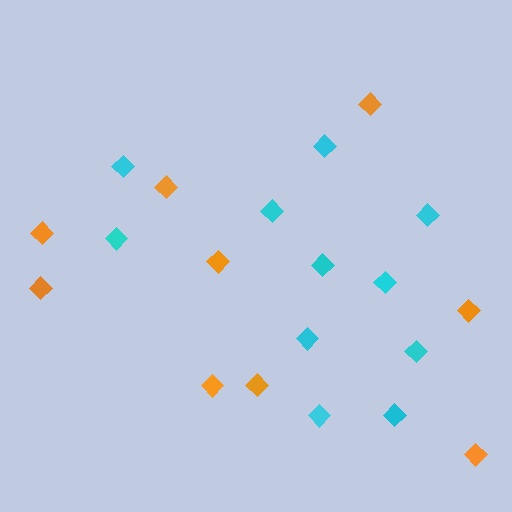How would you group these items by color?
There are 2 groups: one group of cyan diamonds (11) and one group of orange diamonds (9).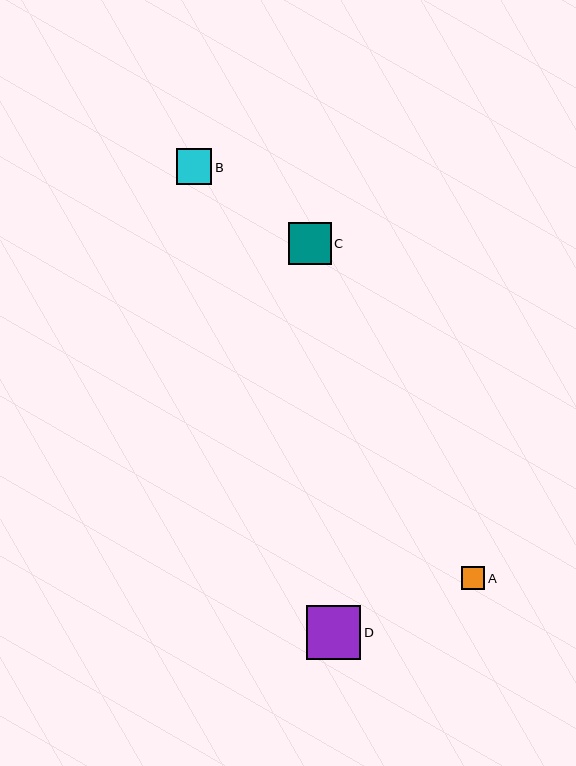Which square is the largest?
Square D is the largest with a size of approximately 55 pixels.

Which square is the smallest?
Square A is the smallest with a size of approximately 23 pixels.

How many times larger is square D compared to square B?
Square D is approximately 1.5 times the size of square B.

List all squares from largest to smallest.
From largest to smallest: D, C, B, A.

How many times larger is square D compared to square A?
Square D is approximately 2.4 times the size of square A.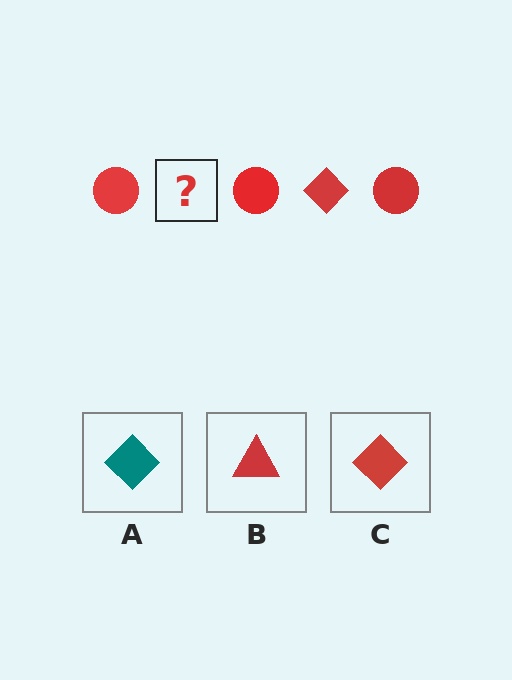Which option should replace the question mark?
Option C.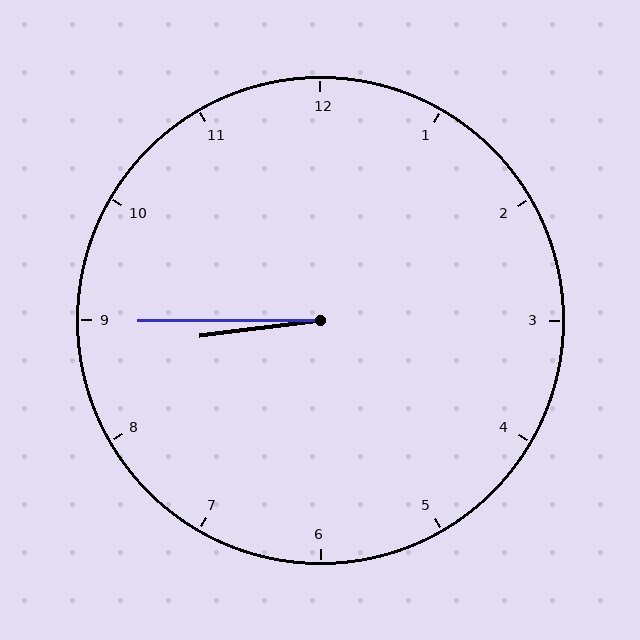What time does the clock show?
8:45.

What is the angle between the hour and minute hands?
Approximately 8 degrees.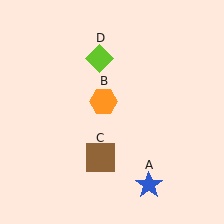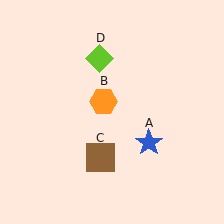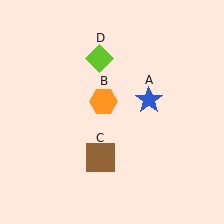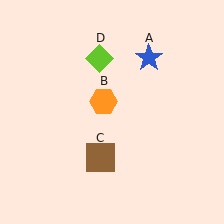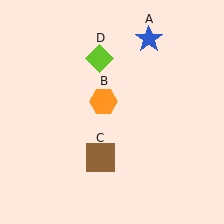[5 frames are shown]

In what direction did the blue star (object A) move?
The blue star (object A) moved up.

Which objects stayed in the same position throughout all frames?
Orange hexagon (object B) and brown square (object C) and lime diamond (object D) remained stationary.